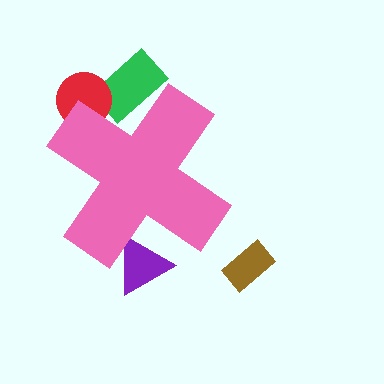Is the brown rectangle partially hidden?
No, the brown rectangle is fully visible.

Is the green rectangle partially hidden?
Yes, the green rectangle is partially hidden behind the pink cross.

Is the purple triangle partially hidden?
Yes, the purple triangle is partially hidden behind the pink cross.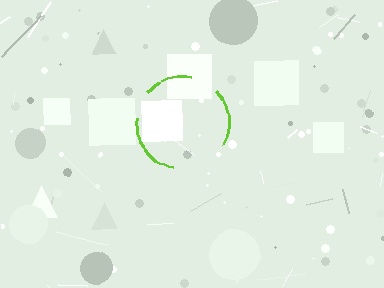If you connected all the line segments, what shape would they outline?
They would outline a circle.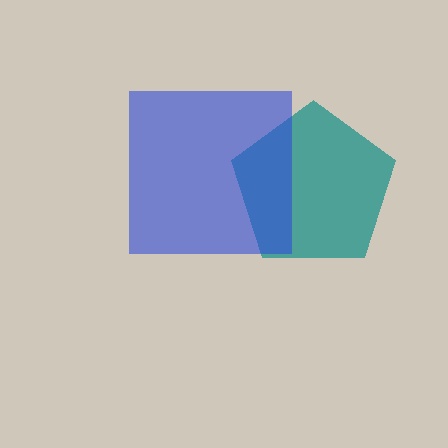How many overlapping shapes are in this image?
There are 2 overlapping shapes in the image.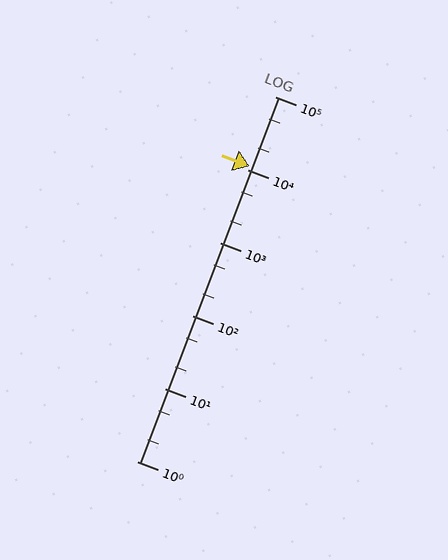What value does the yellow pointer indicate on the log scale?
The pointer indicates approximately 11000.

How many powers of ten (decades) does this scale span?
The scale spans 5 decades, from 1 to 100000.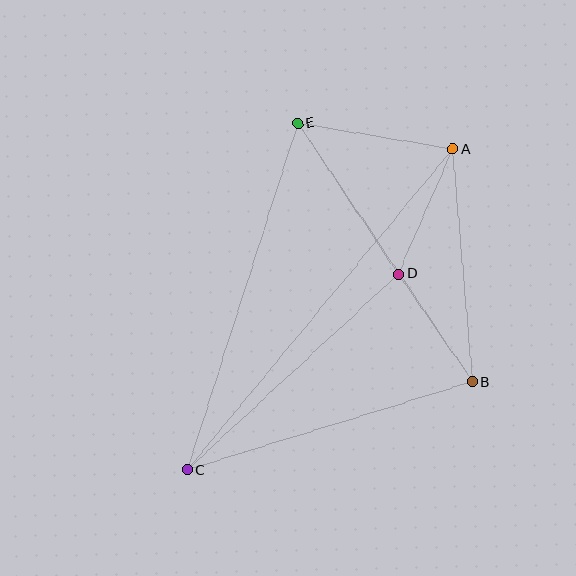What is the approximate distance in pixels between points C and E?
The distance between C and E is approximately 364 pixels.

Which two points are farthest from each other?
Points A and C are farthest from each other.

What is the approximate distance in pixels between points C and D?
The distance between C and D is approximately 288 pixels.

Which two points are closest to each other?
Points B and D are closest to each other.